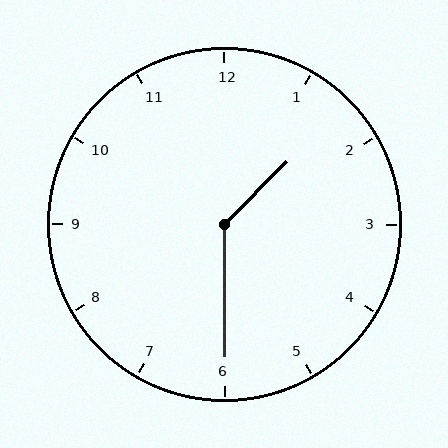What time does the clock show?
1:30.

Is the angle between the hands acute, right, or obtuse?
It is obtuse.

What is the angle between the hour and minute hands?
Approximately 135 degrees.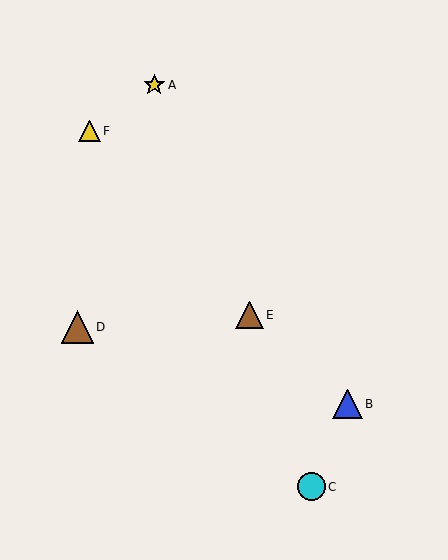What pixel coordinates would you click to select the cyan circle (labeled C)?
Click at (312, 487) to select the cyan circle C.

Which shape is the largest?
The brown triangle (labeled D) is the largest.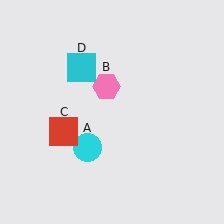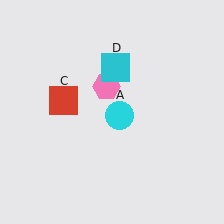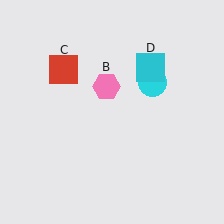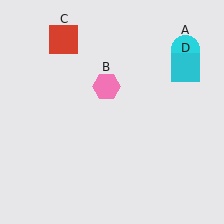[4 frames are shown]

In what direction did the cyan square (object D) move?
The cyan square (object D) moved right.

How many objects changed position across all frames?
3 objects changed position: cyan circle (object A), red square (object C), cyan square (object D).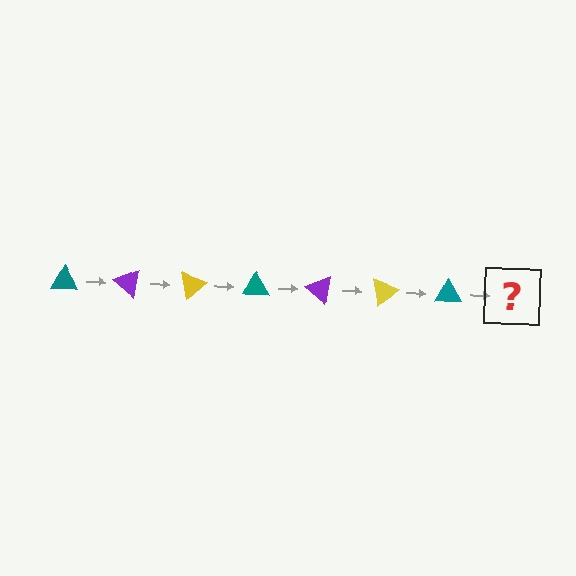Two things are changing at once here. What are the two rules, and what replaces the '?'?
The two rules are that it rotates 40 degrees each step and the color cycles through teal, purple, and yellow. The '?' should be a purple triangle, rotated 280 degrees from the start.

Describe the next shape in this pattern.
It should be a purple triangle, rotated 280 degrees from the start.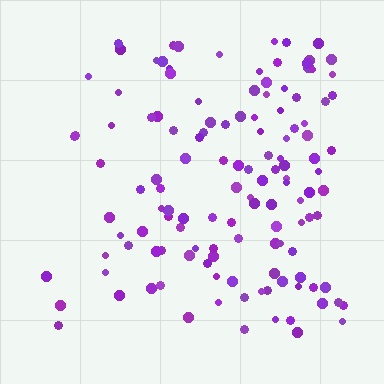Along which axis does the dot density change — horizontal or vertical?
Horizontal.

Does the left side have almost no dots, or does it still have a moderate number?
Still a moderate number, just noticeably fewer than the right.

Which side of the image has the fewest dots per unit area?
The left.